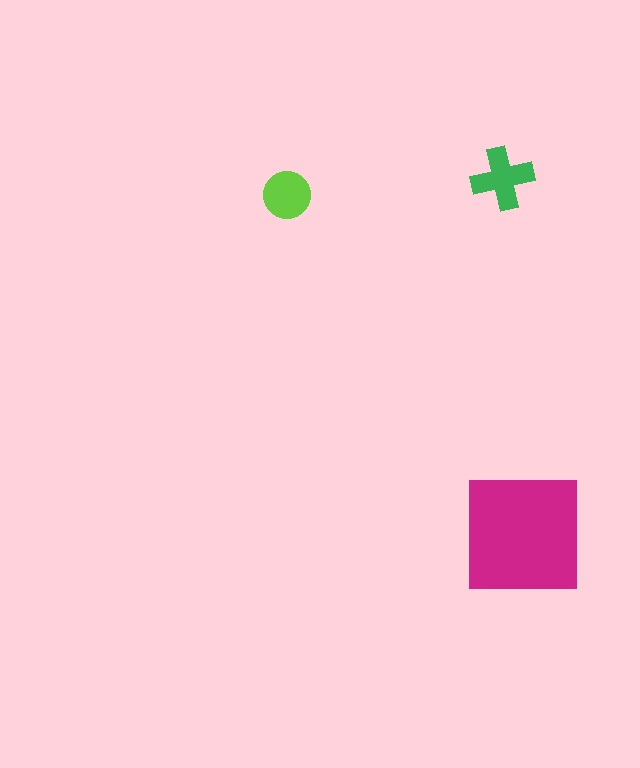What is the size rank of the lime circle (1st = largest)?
3rd.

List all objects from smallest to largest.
The lime circle, the green cross, the magenta square.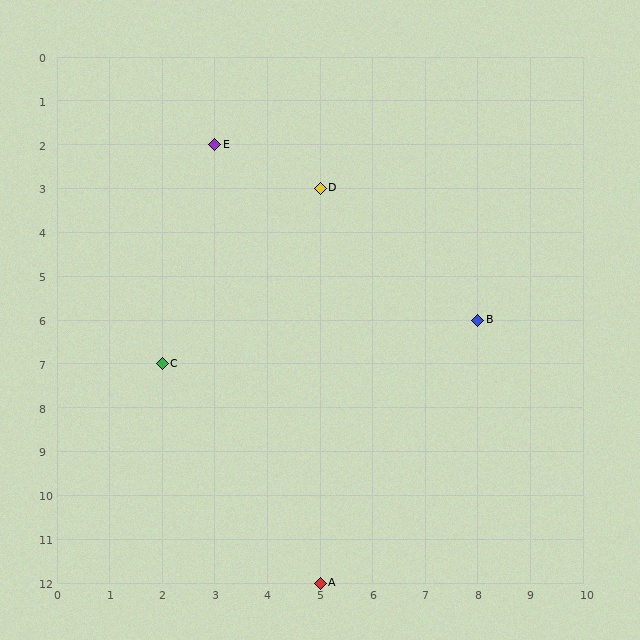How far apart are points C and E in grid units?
Points C and E are 1 column and 5 rows apart (about 5.1 grid units diagonally).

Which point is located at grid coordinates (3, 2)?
Point E is at (3, 2).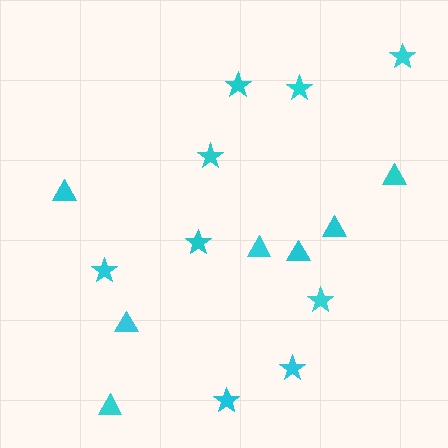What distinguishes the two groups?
There are 2 groups: one group of stars (9) and one group of triangles (7).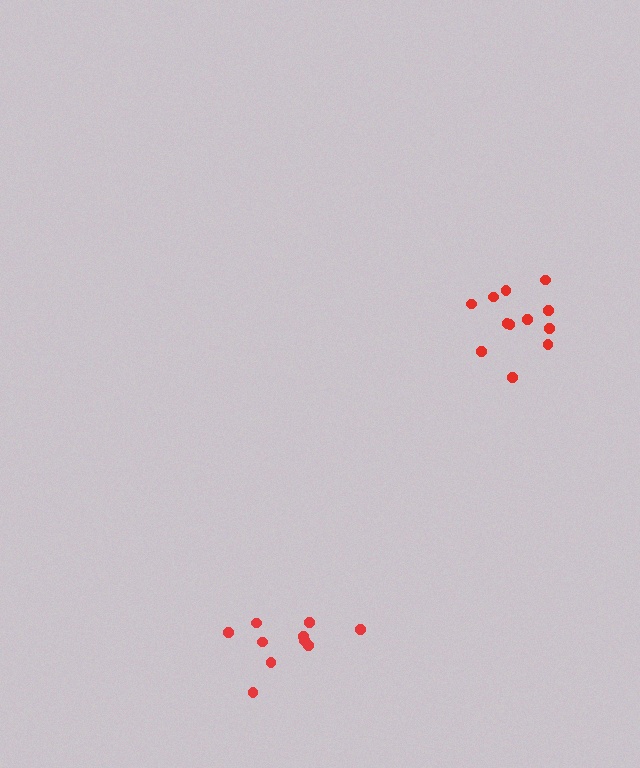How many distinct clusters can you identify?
There are 2 distinct clusters.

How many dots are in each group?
Group 1: 10 dots, Group 2: 12 dots (22 total).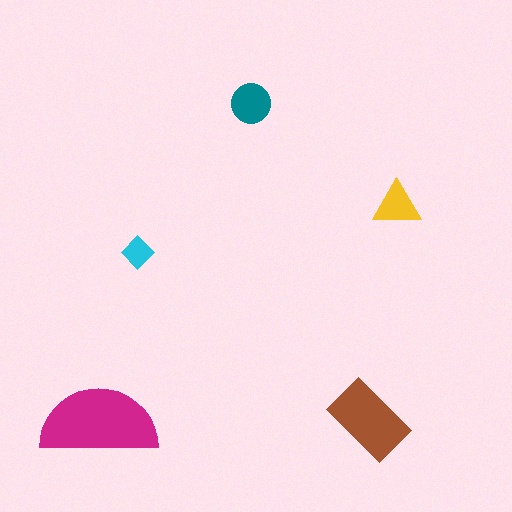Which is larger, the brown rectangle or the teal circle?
The brown rectangle.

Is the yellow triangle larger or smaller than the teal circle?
Smaller.